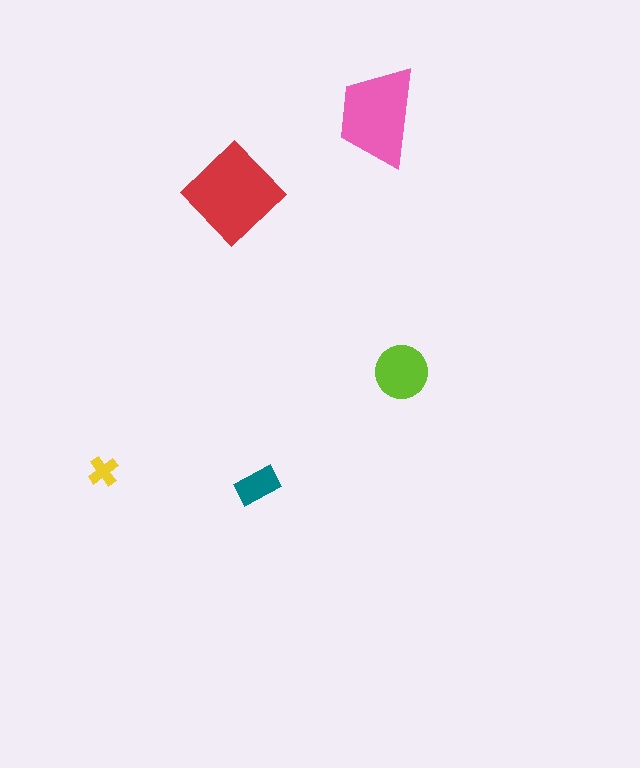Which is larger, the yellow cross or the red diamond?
The red diamond.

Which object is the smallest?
The yellow cross.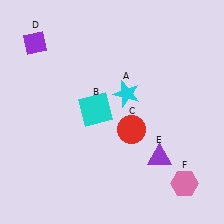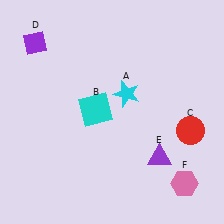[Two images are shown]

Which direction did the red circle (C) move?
The red circle (C) moved right.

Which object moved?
The red circle (C) moved right.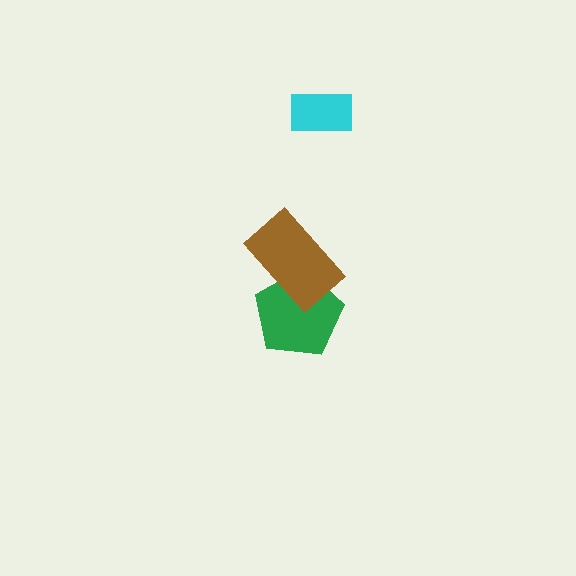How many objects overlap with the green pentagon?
1 object overlaps with the green pentagon.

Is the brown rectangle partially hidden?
No, no other shape covers it.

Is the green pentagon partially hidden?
Yes, it is partially covered by another shape.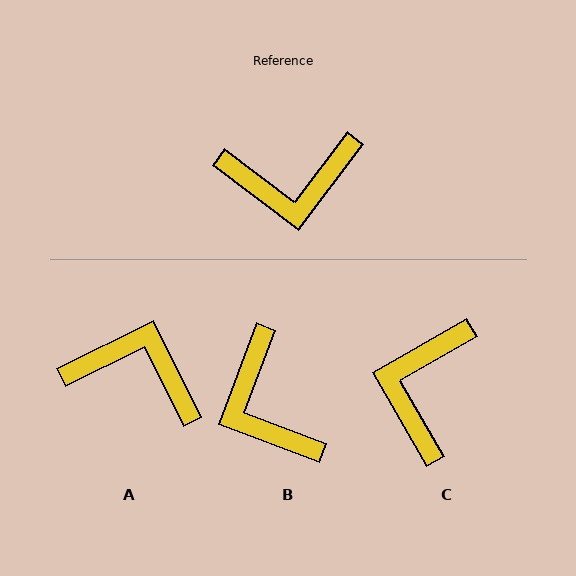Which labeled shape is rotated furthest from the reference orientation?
A, about 153 degrees away.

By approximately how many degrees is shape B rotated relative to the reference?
Approximately 74 degrees clockwise.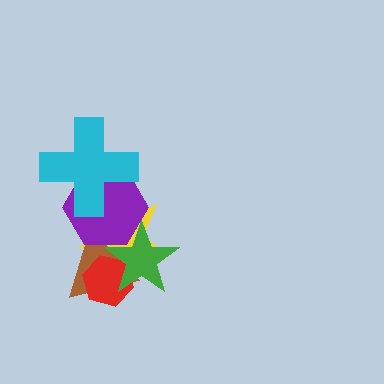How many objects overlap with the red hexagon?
3 objects overlap with the red hexagon.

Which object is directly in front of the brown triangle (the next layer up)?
The purple hexagon is directly in front of the brown triangle.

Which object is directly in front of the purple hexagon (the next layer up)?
The cyan cross is directly in front of the purple hexagon.